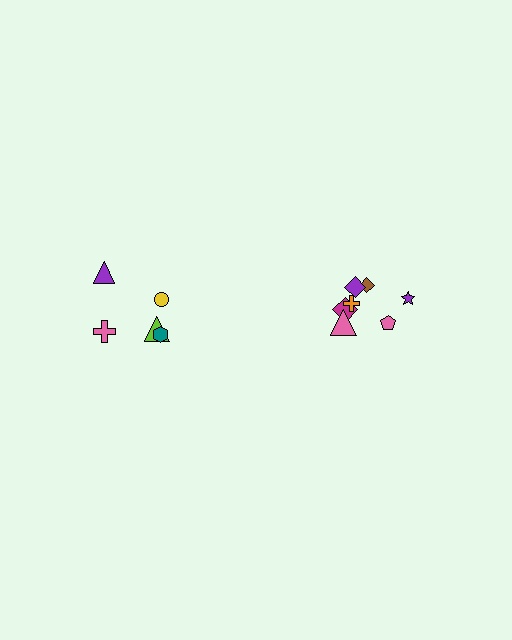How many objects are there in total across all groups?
There are 12 objects.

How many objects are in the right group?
There are 7 objects.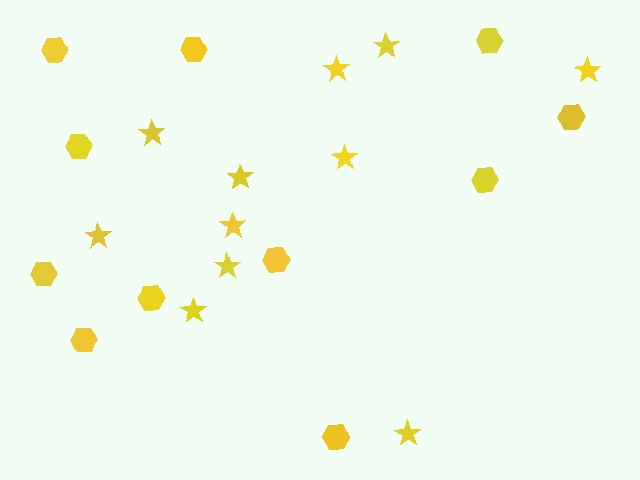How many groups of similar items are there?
There are 2 groups: one group of hexagons (11) and one group of stars (11).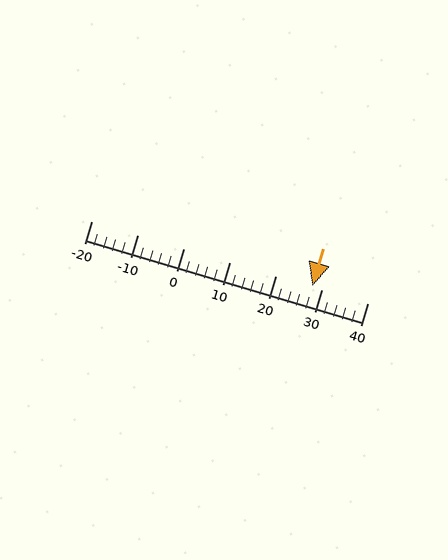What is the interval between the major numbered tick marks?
The major tick marks are spaced 10 units apart.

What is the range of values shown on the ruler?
The ruler shows values from -20 to 40.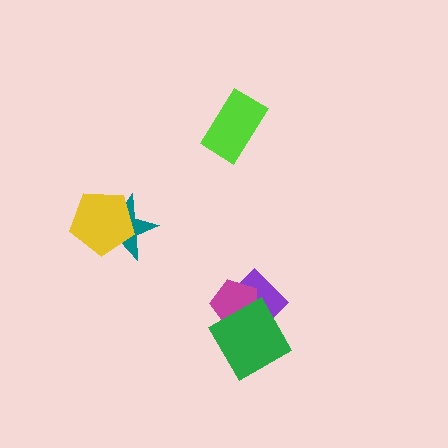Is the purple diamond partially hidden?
Yes, it is partially covered by another shape.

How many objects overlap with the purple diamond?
2 objects overlap with the purple diamond.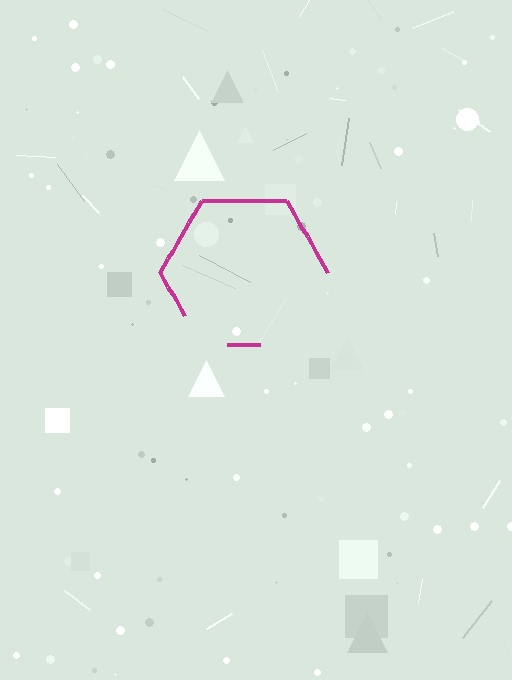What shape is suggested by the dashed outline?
The dashed outline suggests a hexagon.